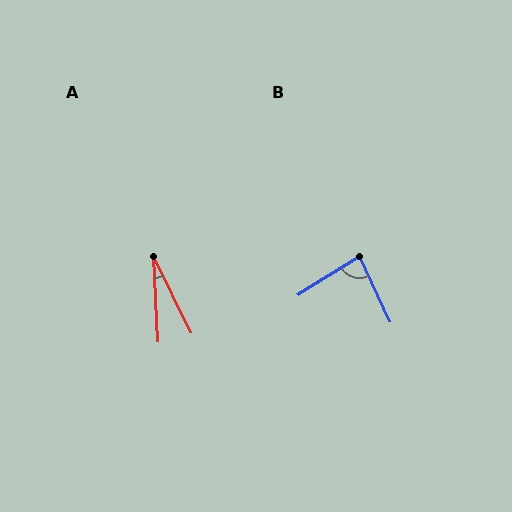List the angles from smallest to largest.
A (23°), B (83°).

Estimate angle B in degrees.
Approximately 83 degrees.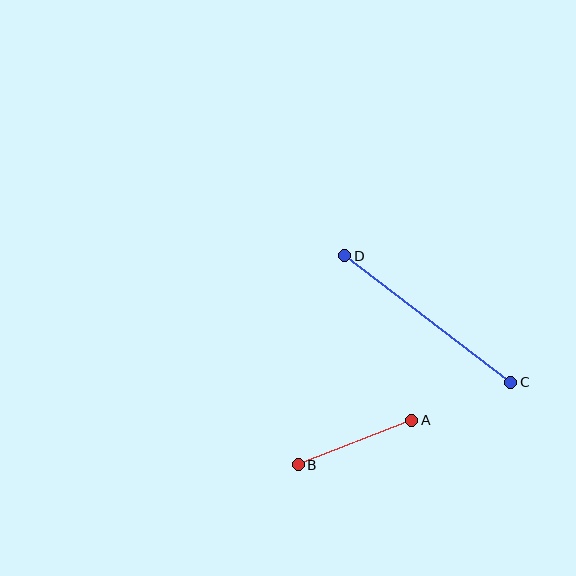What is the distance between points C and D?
The distance is approximately 209 pixels.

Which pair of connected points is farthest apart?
Points C and D are farthest apart.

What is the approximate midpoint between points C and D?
The midpoint is at approximately (428, 319) pixels.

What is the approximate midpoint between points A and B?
The midpoint is at approximately (355, 443) pixels.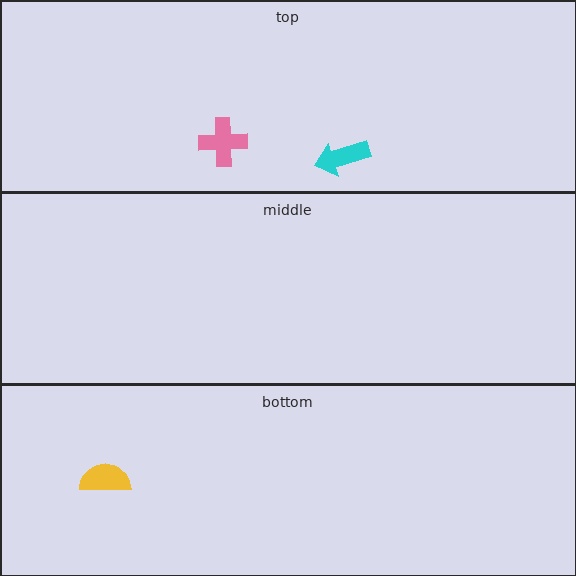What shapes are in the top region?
The cyan arrow, the pink cross.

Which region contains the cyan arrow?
The top region.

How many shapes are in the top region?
2.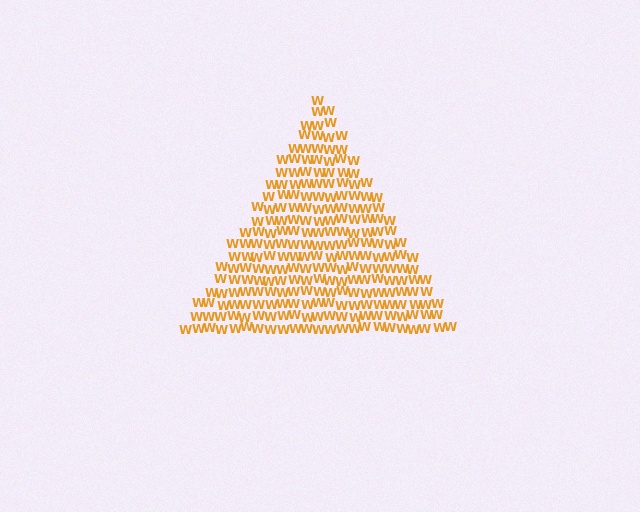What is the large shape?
The large shape is a triangle.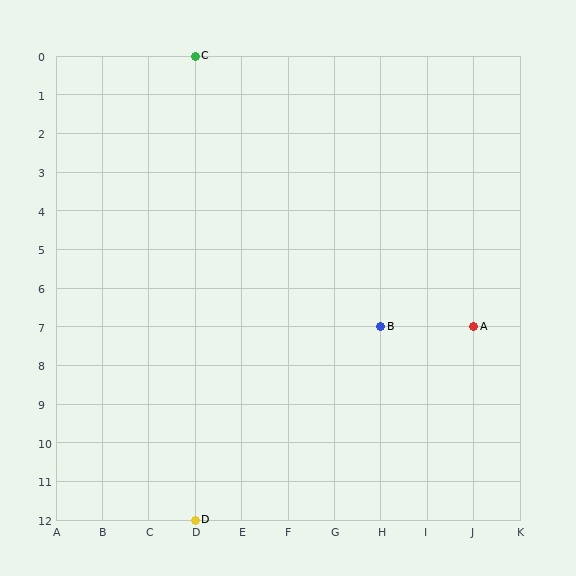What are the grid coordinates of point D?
Point D is at grid coordinates (D, 12).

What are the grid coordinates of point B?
Point B is at grid coordinates (H, 7).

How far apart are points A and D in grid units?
Points A and D are 6 columns and 5 rows apart (about 7.8 grid units diagonally).